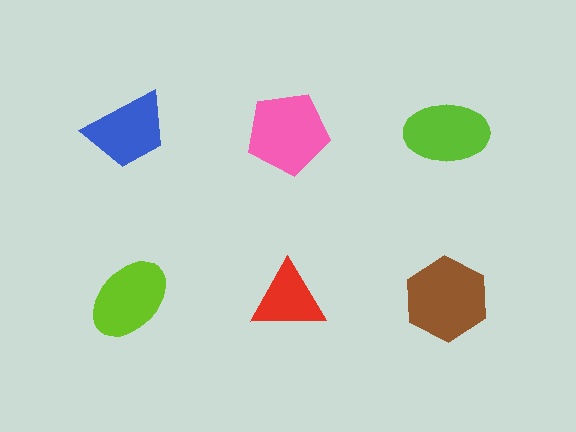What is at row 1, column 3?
A lime ellipse.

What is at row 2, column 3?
A brown hexagon.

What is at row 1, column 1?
A blue trapezoid.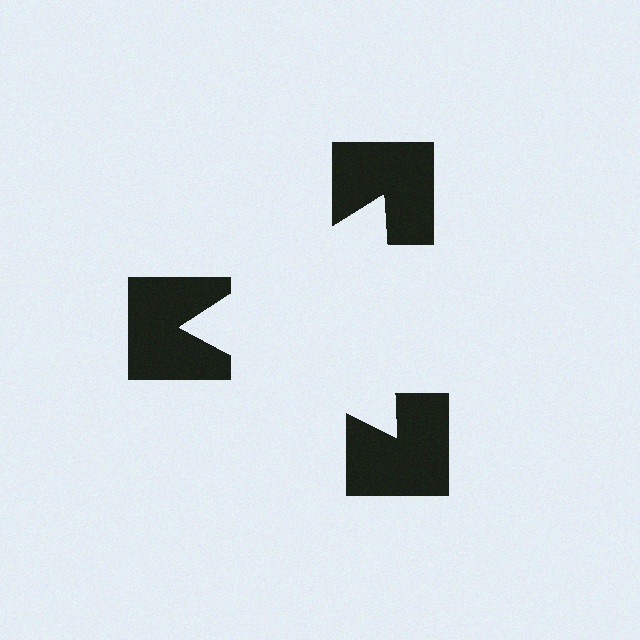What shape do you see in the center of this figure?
An illusory triangle — its edges are inferred from the aligned wedge cuts in the notched squares, not physically drawn.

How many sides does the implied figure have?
3 sides.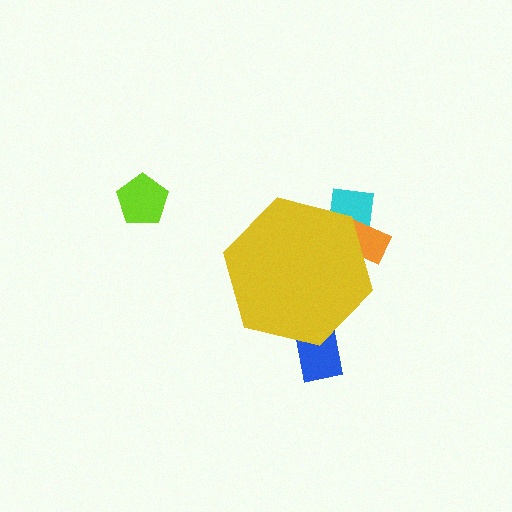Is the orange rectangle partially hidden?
Yes, the orange rectangle is partially hidden behind the yellow hexagon.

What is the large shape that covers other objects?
A yellow hexagon.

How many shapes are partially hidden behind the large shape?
3 shapes are partially hidden.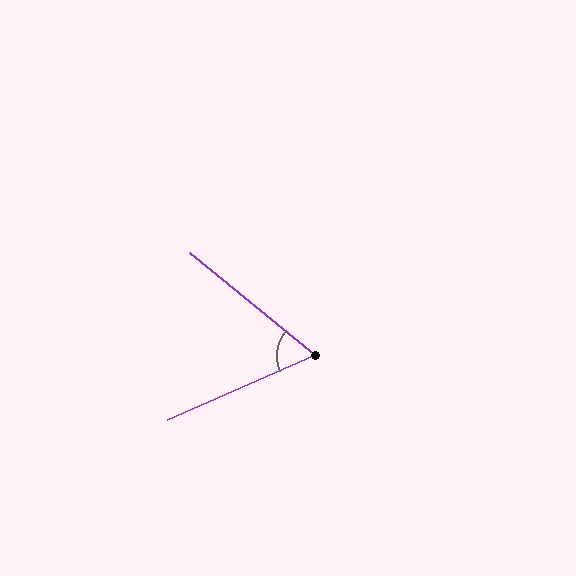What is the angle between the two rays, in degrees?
Approximately 63 degrees.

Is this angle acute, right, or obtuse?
It is acute.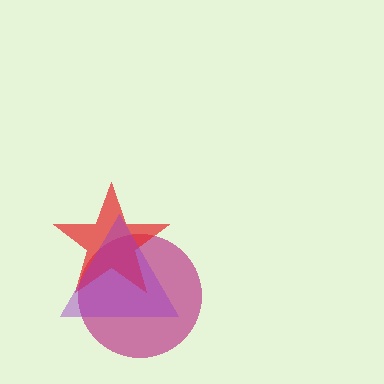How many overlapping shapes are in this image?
There are 3 overlapping shapes in the image.